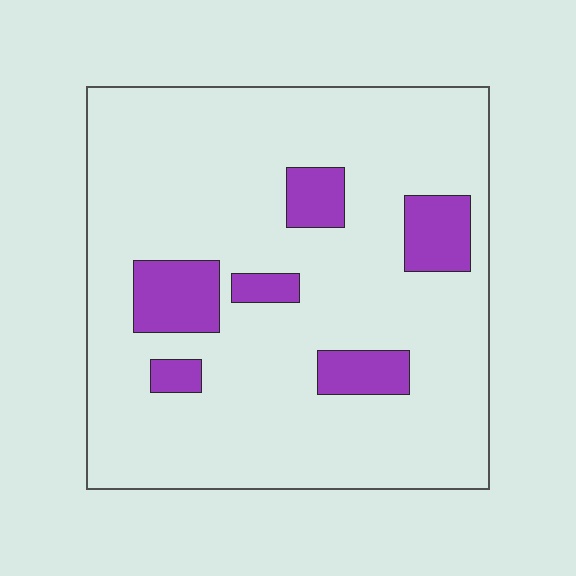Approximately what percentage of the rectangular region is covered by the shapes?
Approximately 15%.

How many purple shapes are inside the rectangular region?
6.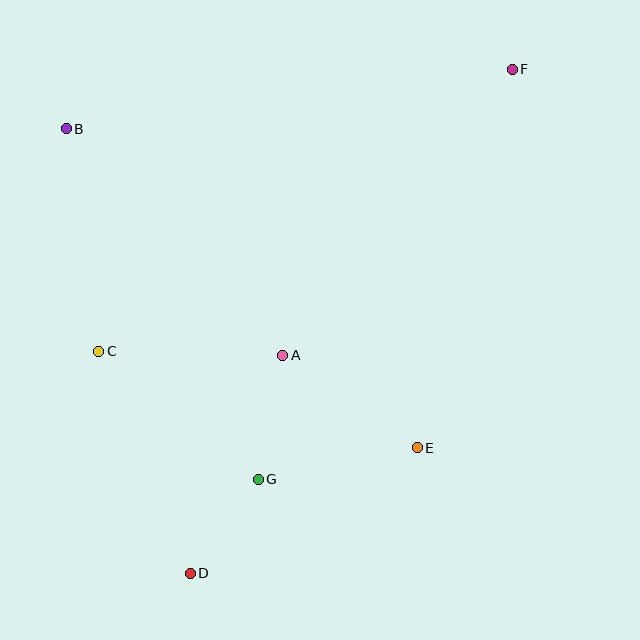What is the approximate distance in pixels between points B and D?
The distance between B and D is approximately 461 pixels.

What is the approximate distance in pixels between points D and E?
The distance between D and E is approximately 259 pixels.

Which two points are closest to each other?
Points D and G are closest to each other.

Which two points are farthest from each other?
Points D and F are farthest from each other.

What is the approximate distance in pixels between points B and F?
The distance between B and F is approximately 450 pixels.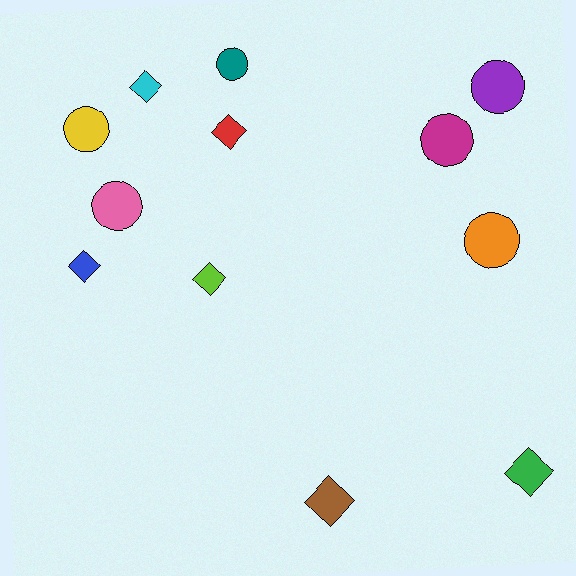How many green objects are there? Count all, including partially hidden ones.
There is 1 green object.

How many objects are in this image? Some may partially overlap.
There are 12 objects.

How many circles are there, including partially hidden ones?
There are 6 circles.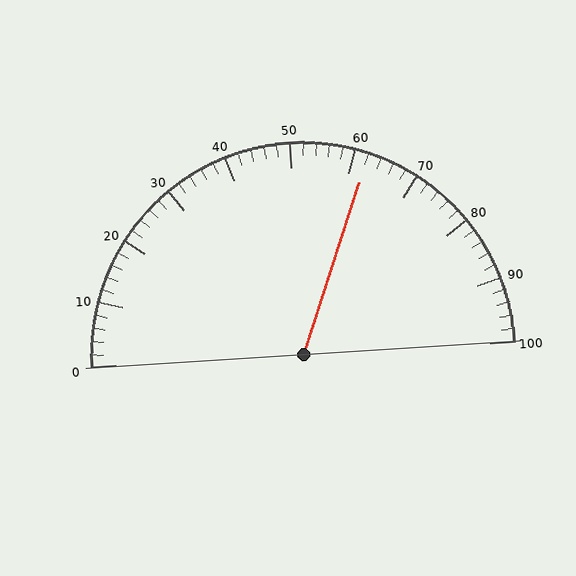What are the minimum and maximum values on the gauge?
The gauge ranges from 0 to 100.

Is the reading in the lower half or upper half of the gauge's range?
The reading is in the upper half of the range (0 to 100).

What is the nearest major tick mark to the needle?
The nearest major tick mark is 60.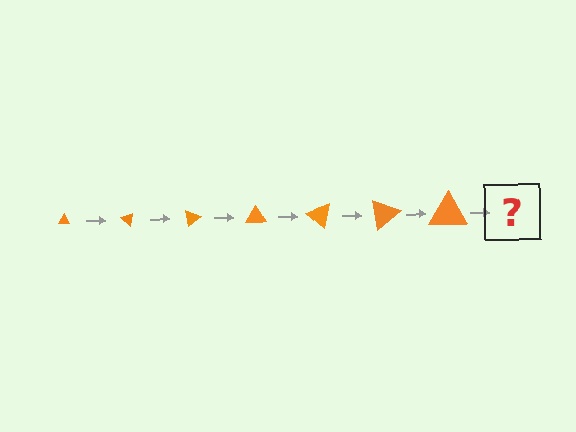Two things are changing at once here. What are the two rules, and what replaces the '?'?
The two rules are that the triangle grows larger each step and it rotates 40 degrees each step. The '?' should be a triangle, larger than the previous one and rotated 280 degrees from the start.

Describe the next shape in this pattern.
It should be a triangle, larger than the previous one and rotated 280 degrees from the start.